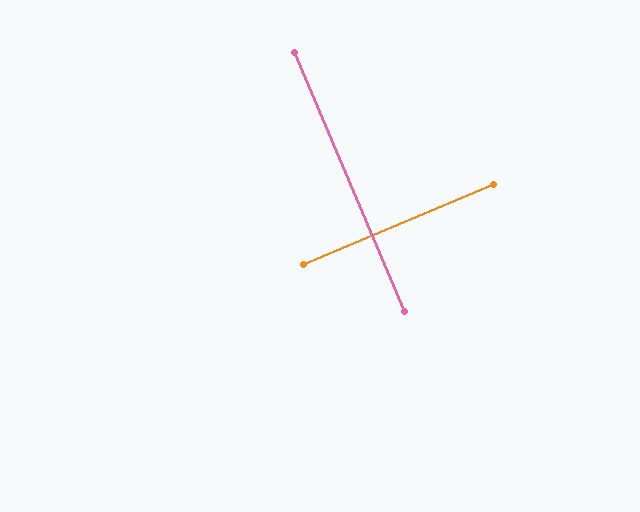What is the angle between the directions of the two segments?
Approximately 90 degrees.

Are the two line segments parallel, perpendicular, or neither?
Perpendicular — they meet at approximately 90°.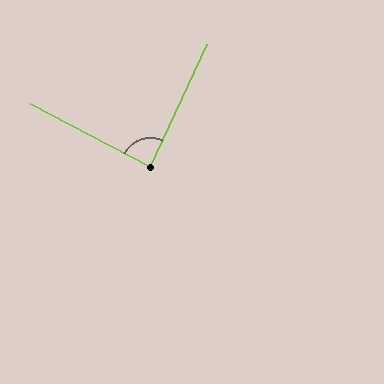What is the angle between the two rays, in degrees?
Approximately 87 degrees.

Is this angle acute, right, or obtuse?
It is approximately a right angle.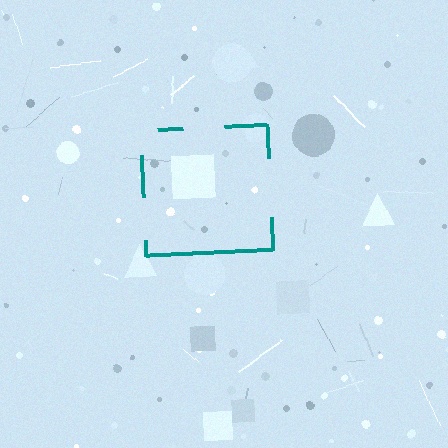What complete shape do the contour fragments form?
The contour fragments form a square.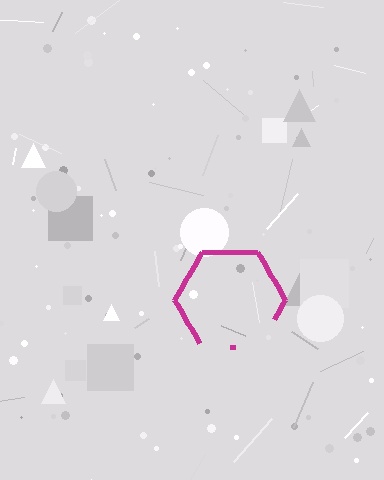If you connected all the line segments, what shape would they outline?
They would outline a hexagon.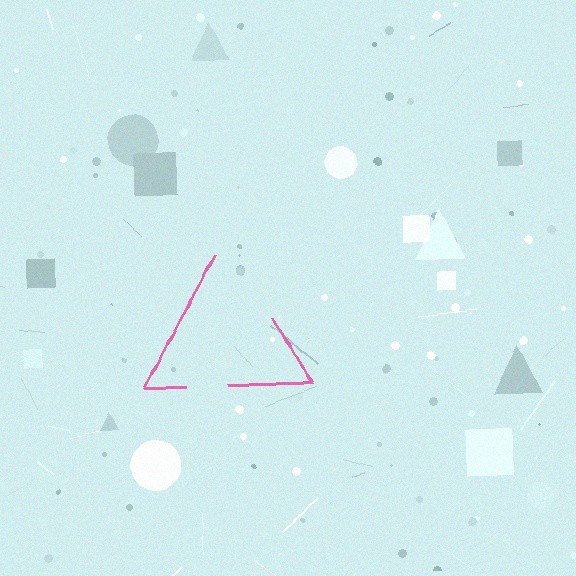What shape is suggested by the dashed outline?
The dashed outline suggests a triangle.